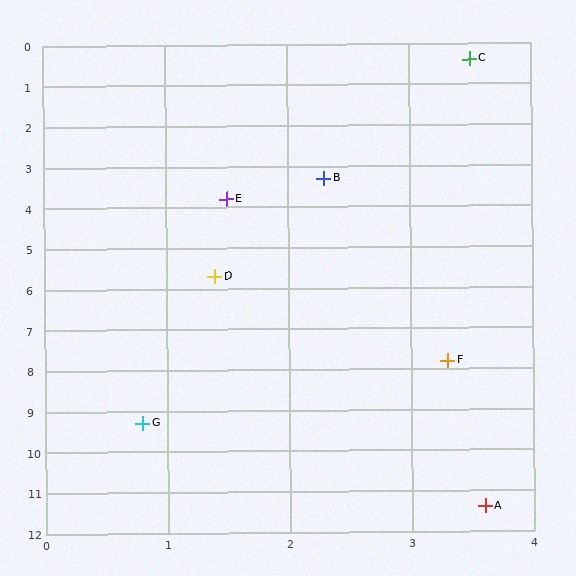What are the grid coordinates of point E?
Point E is at approximately (1.5, 3.8).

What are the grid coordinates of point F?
Point F is at approximately (3.3, 7.8).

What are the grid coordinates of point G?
Point G is at approximately (0.8, 9.3).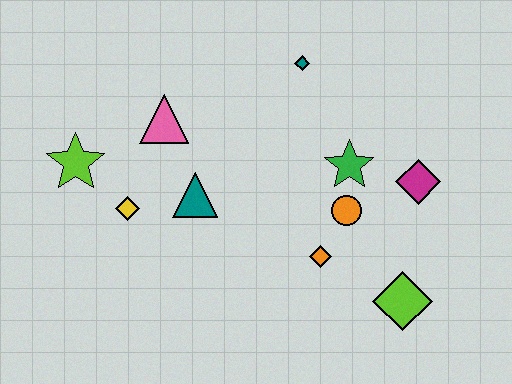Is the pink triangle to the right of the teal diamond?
No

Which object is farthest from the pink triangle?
The lime diamond is farthest from the pink triangle.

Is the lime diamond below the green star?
Yes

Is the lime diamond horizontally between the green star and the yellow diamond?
No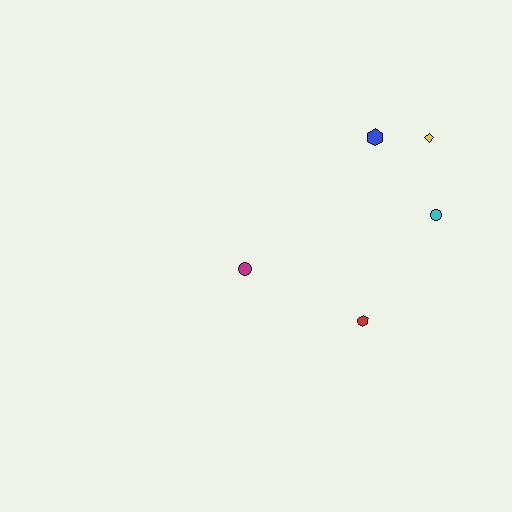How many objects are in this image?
There are 5 objects.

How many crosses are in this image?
There are no crosses.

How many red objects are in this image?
There is 1 red object.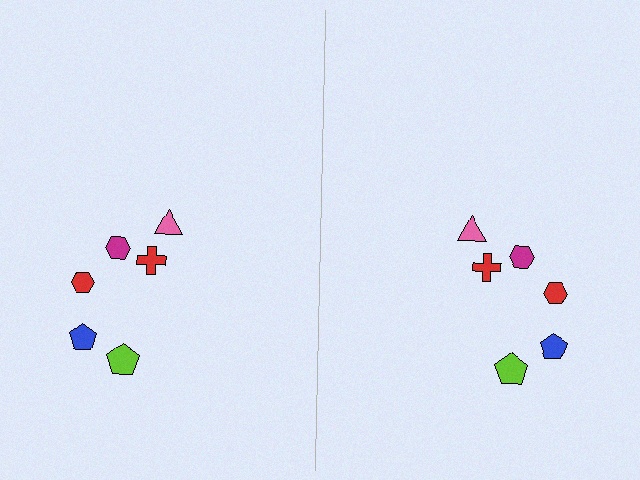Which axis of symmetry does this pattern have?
The pattern has a vertical axis of symmetry running through the center of the image.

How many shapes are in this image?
There are 12 shapes in this image.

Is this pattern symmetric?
Yes, this pattern has bilateral (reflection) symmetry.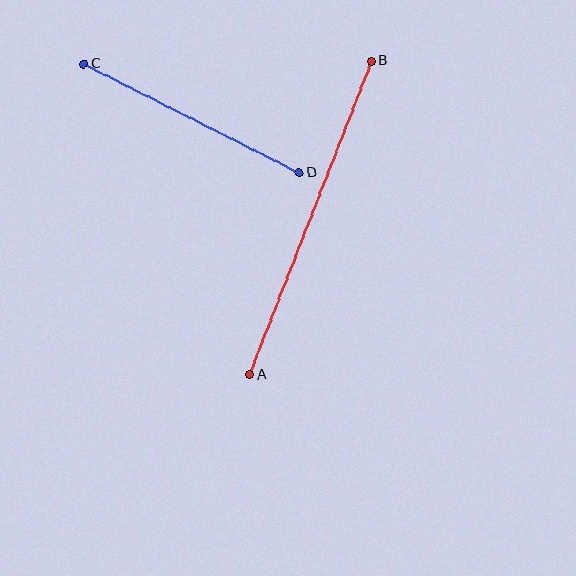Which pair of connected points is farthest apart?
Points A and B are farthest apart.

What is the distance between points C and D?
The distance is approximately 241 pixels.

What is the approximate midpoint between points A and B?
The midpoint is at approximately (311, 218) pixels.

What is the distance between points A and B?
The distance is approximately 336 pixels.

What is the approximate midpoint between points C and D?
The midpoint is at approximately (191, 118) pixels.